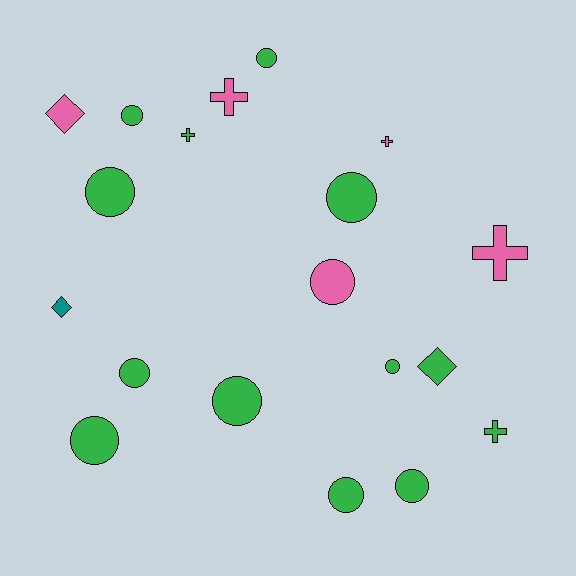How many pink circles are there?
There is 1 pink circle.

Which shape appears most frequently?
Circle, with 11 objects.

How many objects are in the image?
There are 19 objects.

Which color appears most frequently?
Green, with 13 objects.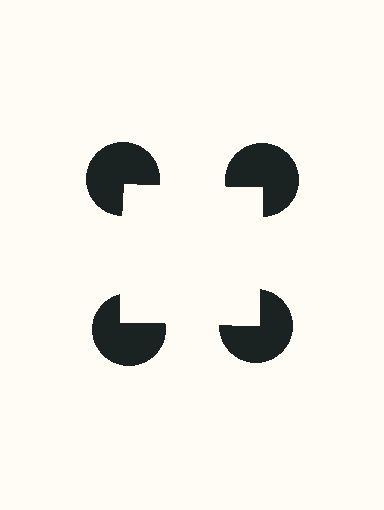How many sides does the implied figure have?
4 sides.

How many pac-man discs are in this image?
There are 4 — one at each vertex of the illusory square.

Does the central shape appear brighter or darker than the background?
It typically appears slightly brighter than the background, even though no actual brightness change is drawn.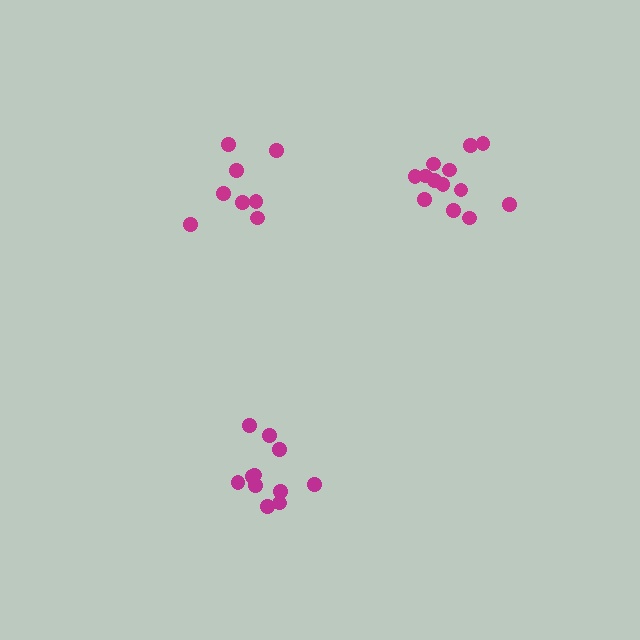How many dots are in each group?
Group 1: 11 dots, Group 2: 8 dots, Group 3: 13 dots (32 total).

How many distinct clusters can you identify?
There are 3 distinct clusters.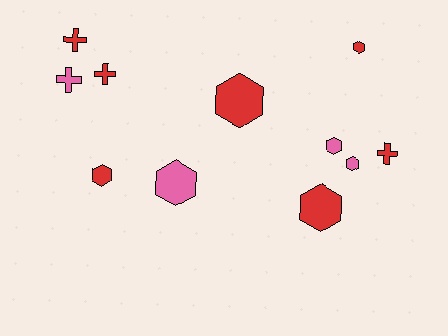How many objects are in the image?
There are 11 objects.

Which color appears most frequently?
Red, with 7 objects.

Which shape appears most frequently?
Hexagon, with 7 objects.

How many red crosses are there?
There are 3 red crosses.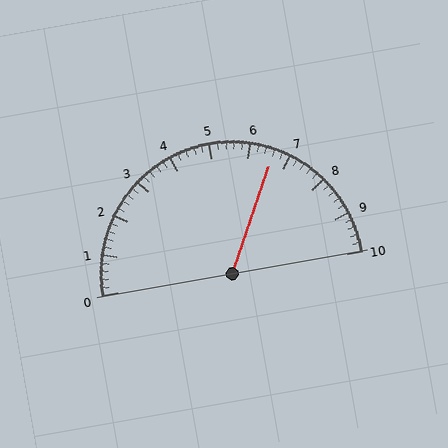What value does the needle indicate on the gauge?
The needle indicates approximately 6.6.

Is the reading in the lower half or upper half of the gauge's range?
The reading is in the upper half of the range (0 to 10).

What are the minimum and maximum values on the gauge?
The gauge ranges from 0 to 10.